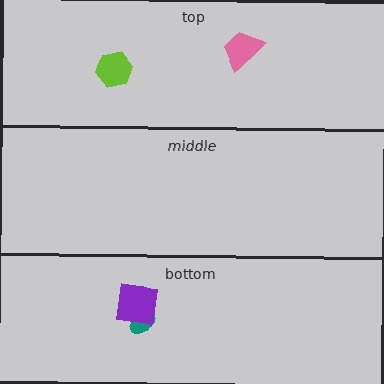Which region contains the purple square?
The bottom region.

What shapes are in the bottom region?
The teal ellipse, the purple square.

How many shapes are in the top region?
2.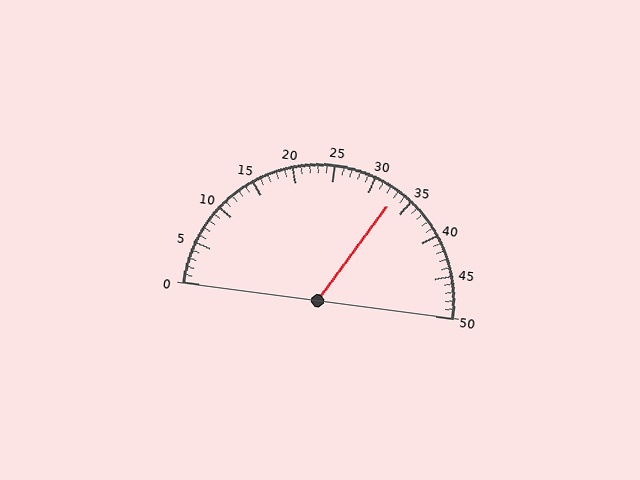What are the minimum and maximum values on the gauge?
The gauge ranges from 0 to 50.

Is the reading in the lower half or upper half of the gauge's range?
The reading is in the upper half of the range (0 to 50).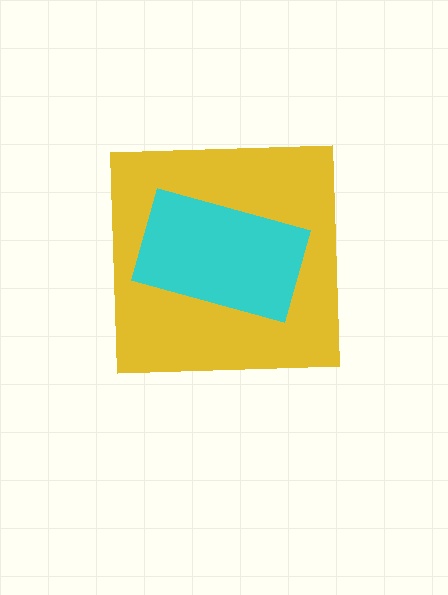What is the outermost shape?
The yellow square.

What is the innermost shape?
The cyan rectangle.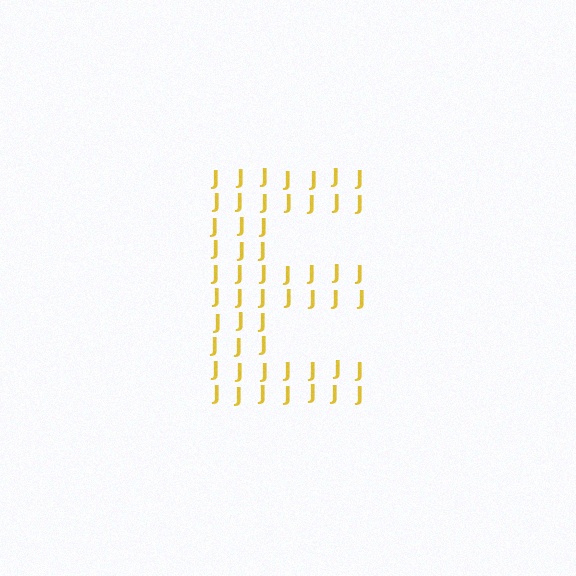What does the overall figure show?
The overall figure shows the letter E.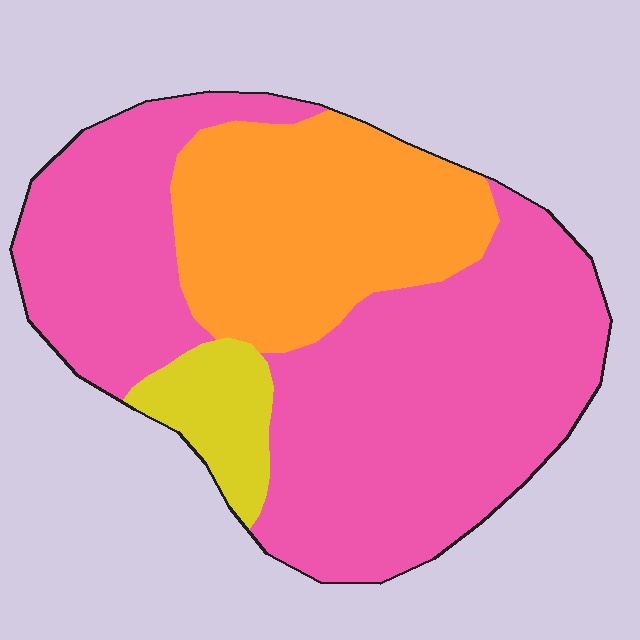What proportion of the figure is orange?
Orange takes up about one quarter (1/4) of the figure.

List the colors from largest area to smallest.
From largest to smallest: pink, orange, yellow.